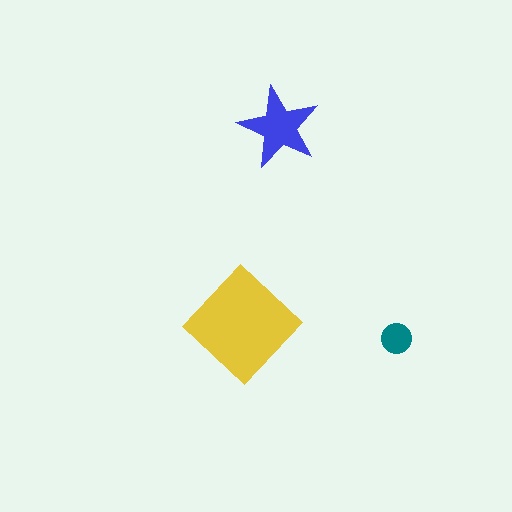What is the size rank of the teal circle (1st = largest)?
3rd.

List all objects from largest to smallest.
The yellow diamond, the blue star, the teal circle.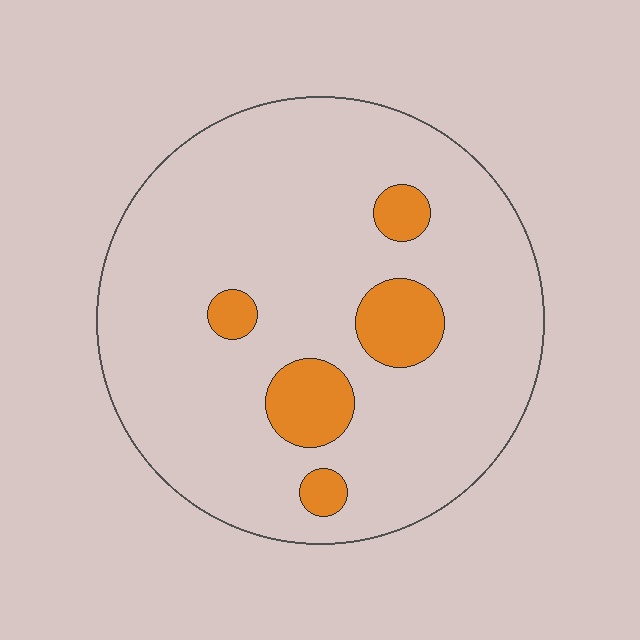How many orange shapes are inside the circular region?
5.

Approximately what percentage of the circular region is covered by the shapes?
Approximately 10%.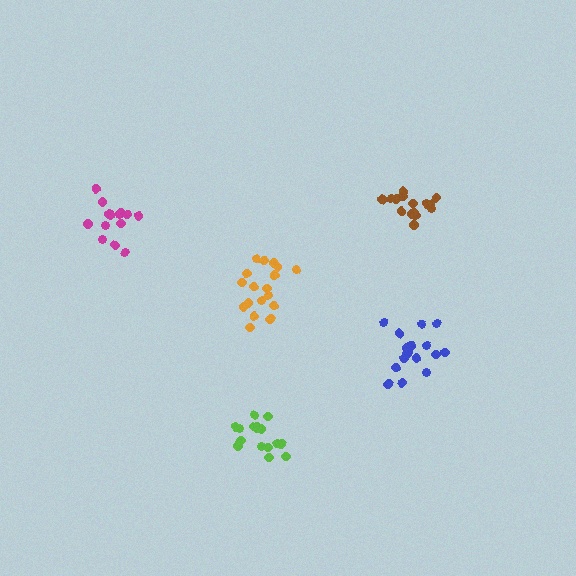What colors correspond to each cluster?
The clusters are colored: lime, brown, orange, magenta, blue.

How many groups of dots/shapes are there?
There are 5 groups.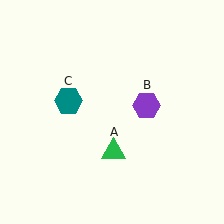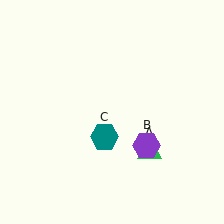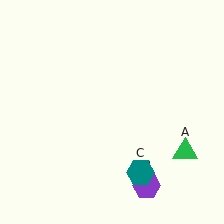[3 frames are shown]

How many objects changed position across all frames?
3 objects changed position: green triangle (object A), purple hexagon (object B), teal hexagon (object C).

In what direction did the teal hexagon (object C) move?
The teal hexagon (object C) moved down and to the right.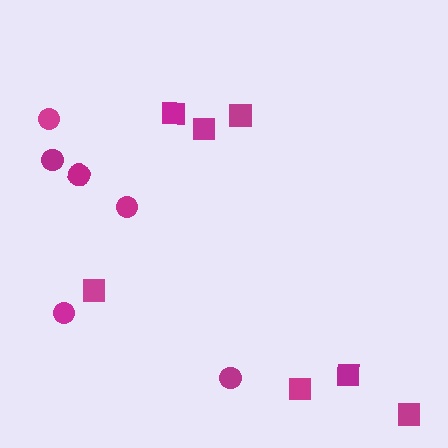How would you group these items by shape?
There are 2 groups: one group of squares (7) and one group of circles (6).